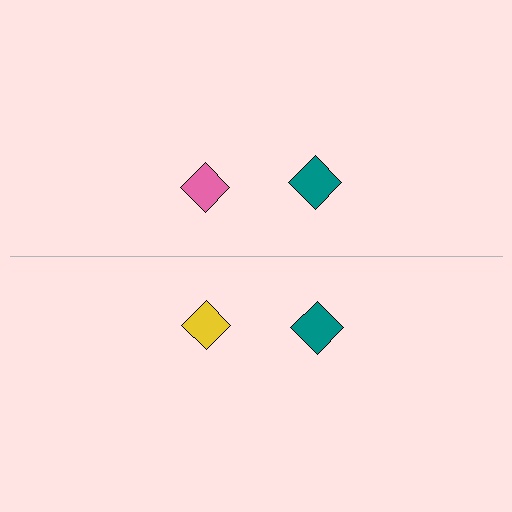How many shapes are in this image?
There are 4 shapes in this image.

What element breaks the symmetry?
The yellow diamond on the bottom side breaks the symmetry — its mirror counterpart is pink.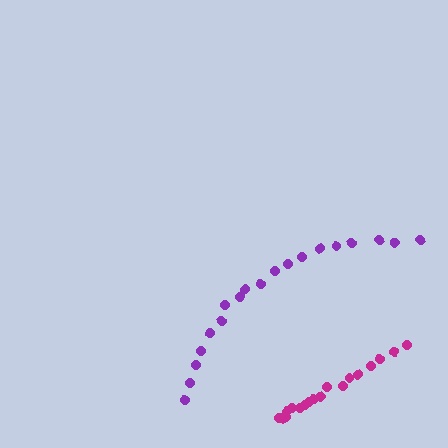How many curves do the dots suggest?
There are 2 distinct paths.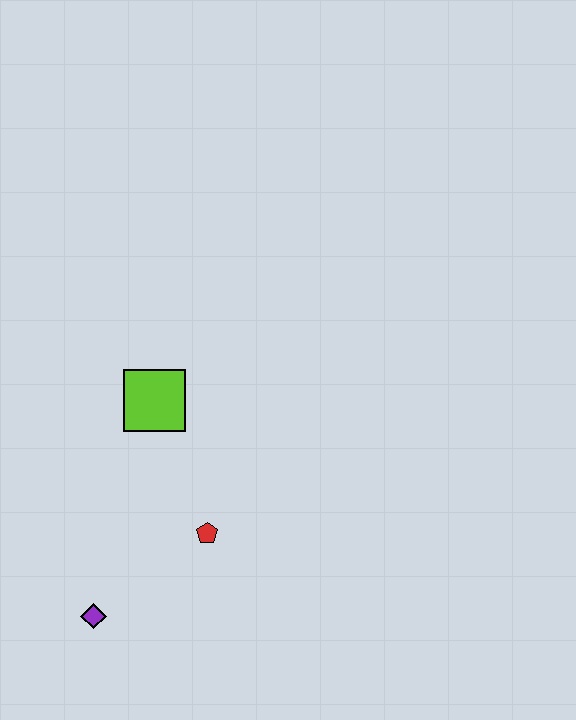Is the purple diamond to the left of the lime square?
Yes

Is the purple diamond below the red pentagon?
Yes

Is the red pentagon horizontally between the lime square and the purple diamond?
No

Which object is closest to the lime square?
The red pentagon is closest to the lime square.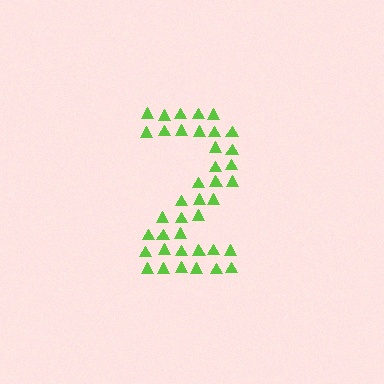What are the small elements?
The small elements are triangles.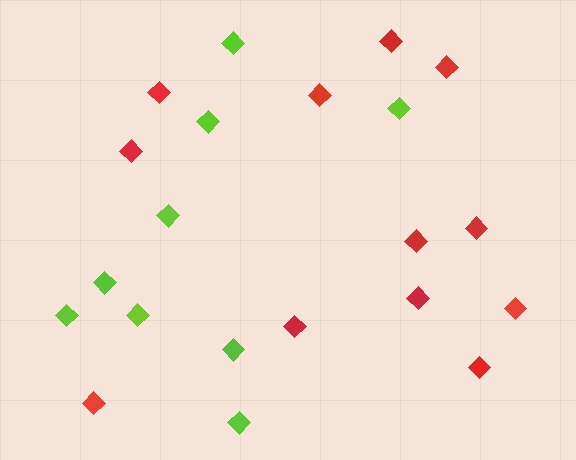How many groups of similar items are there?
There are 2 groups: one group of red diamonds (12) and one group of lime diamonds (9).